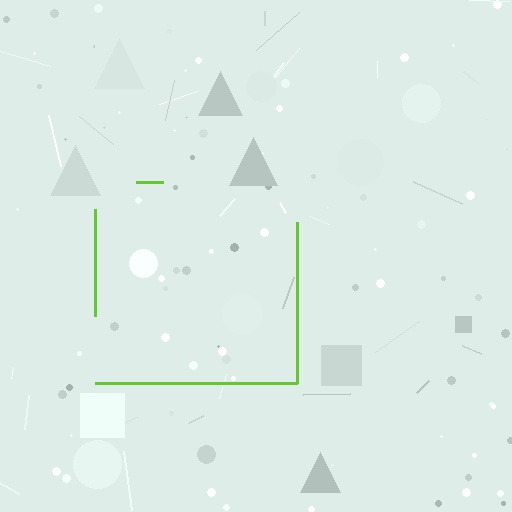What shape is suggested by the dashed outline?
The dashed outline suggests a square.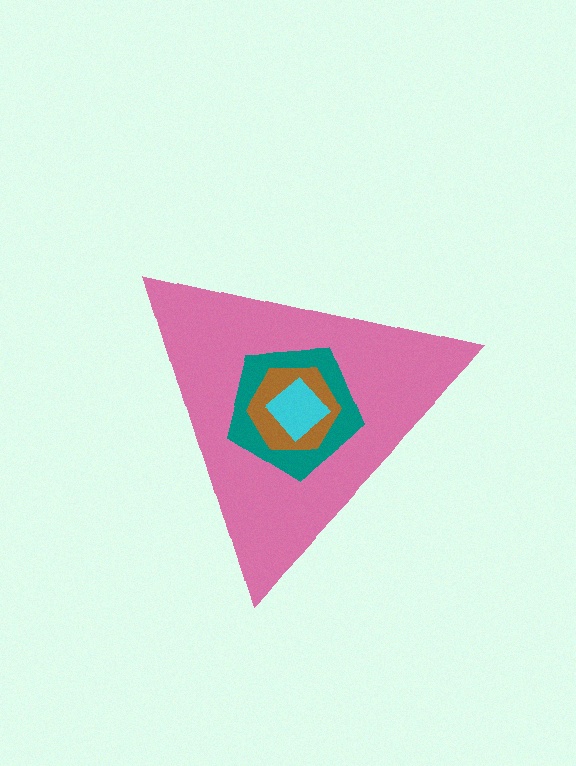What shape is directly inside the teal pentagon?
The brown hexagon.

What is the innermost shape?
The cyan diamond.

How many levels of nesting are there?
4.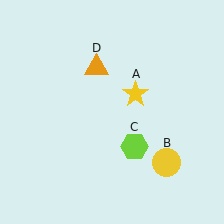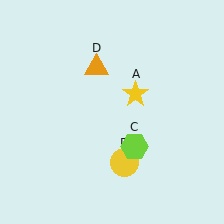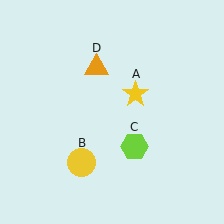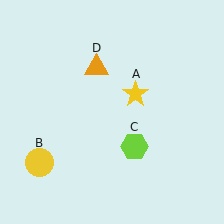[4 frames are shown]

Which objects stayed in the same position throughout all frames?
Yellow star (object A) and lime hexagon (object C) and orange triangle (object D) remained stationary.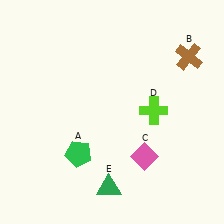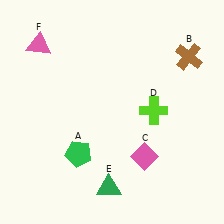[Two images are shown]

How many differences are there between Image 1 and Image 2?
There is 1 difference between the two images.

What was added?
A pink triangle (F) was added in Image 2.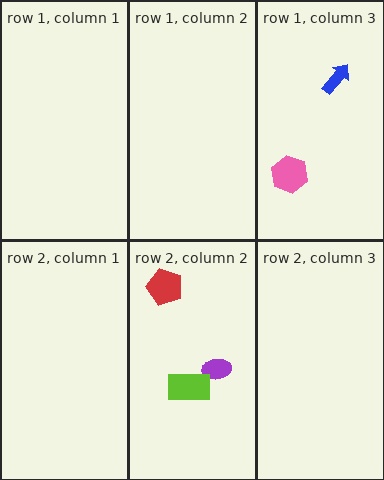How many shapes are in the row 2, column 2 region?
3.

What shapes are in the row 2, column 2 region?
The red pentagon, the purple ellipse, the lime rectangle.